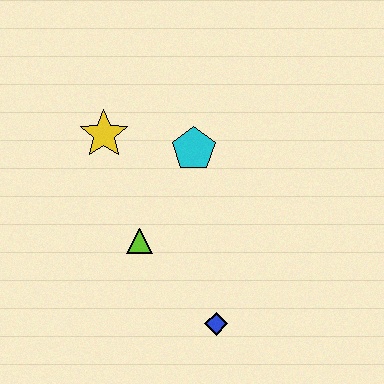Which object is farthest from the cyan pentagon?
The blue diamond is farthest from the cyan pentagon.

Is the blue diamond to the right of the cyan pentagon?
Yes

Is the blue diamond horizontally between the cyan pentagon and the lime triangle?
No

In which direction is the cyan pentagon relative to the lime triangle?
The cyan pentagon is above the lime triangle.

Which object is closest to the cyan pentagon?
The yellow star is closest to the cyan pentagon.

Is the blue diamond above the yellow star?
No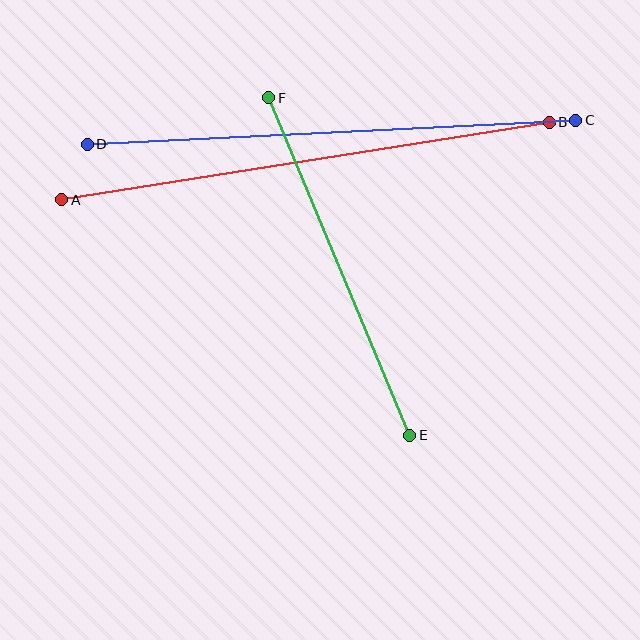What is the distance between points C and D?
The distance is approximately 489 pixels.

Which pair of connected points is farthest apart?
Points A and B are farthest apart.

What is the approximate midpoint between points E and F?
The midpoint is at approximately (339, 267) pixels.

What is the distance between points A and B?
The distance is approximately 493 pixels.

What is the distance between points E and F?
The distance is approximately 366 pixels.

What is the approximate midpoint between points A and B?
The midpoint is at approximately (305, 161) pixels.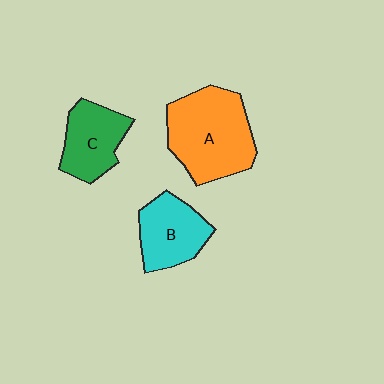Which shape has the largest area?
Shape A (orange).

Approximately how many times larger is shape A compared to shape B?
Approximately 1.6 times.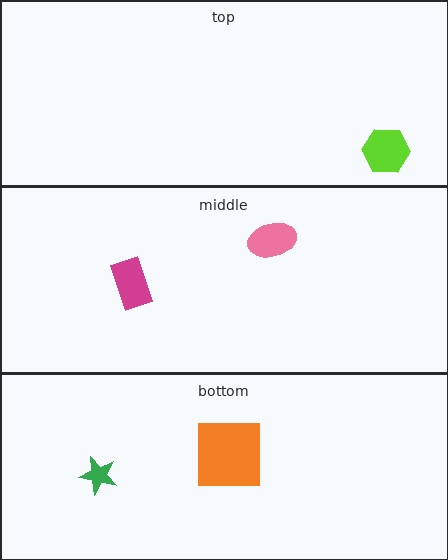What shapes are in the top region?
The lime hexagon.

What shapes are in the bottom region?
The green star, the orange square.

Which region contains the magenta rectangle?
The middle region.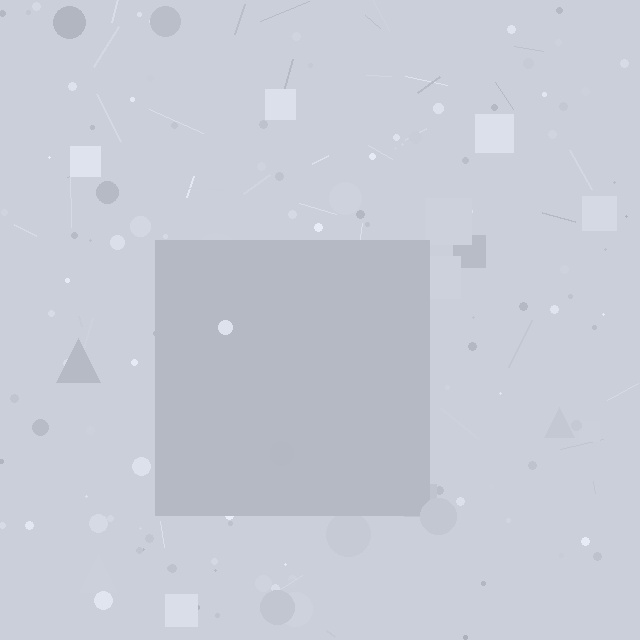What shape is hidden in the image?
A square is hidden in the image.